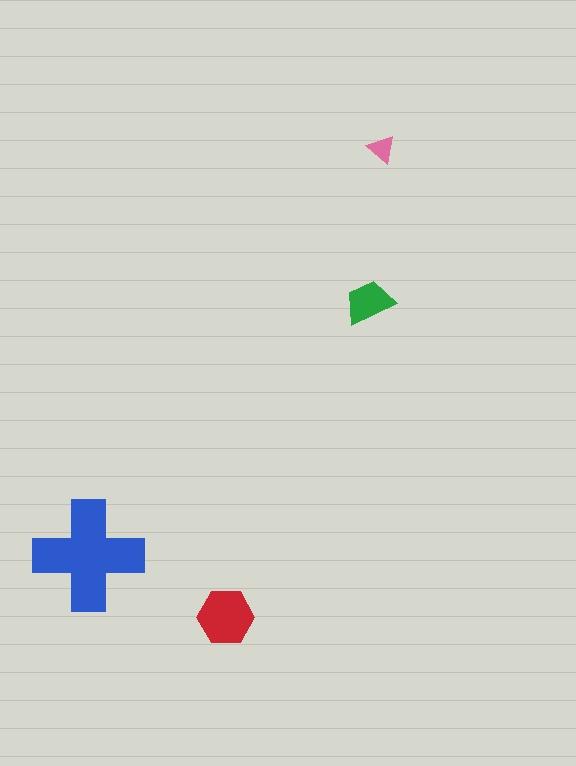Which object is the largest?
The blue cross.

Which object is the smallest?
The pink triangle.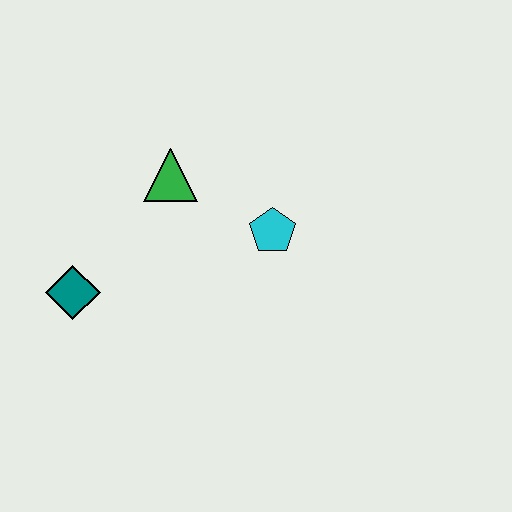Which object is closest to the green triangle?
The cyan pentagon is closest to the green triangle.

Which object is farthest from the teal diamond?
The cyan pentagon is farthest from the teal diamond.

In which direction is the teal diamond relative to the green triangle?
The teal diamond is below the green triangle.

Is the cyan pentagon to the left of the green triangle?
No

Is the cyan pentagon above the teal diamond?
Yes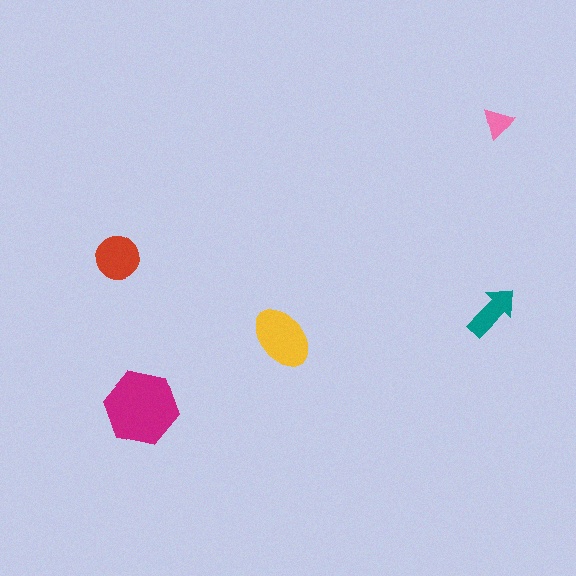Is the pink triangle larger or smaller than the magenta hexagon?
Smaller.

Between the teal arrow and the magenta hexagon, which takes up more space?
The magenta hexagon.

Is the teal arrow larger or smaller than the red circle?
Smaller.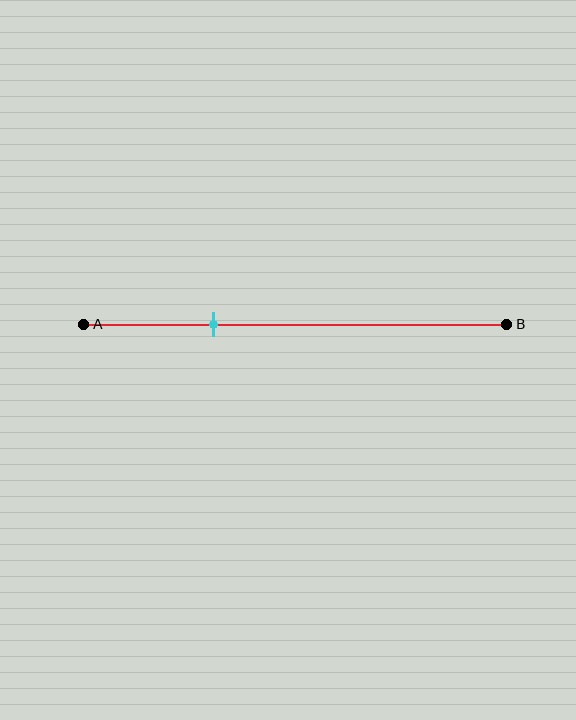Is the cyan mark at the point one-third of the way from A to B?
Yes, the mark is approximately at the one-third point.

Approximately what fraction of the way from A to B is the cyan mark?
The cyan mark is approximately 30% of the way from A to B.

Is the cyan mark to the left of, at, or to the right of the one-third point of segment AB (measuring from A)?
The cyan mark is approximately at the one-third point of segment AB.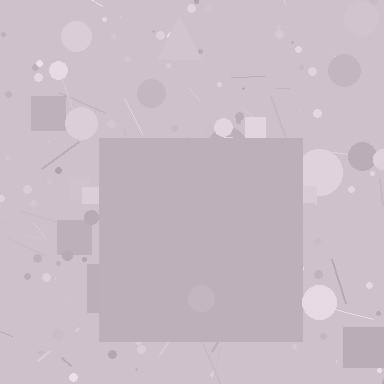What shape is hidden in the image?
A square is hidden in the image.